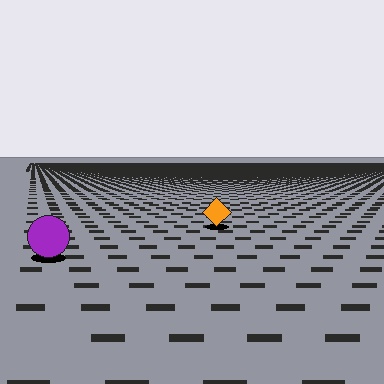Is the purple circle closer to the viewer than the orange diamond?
Yes. The purple circle is closer — you can tell from the texture gradient: the ground texture is coarser near it.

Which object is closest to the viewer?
The purple circle is closest. The texture marks near it are larger and more spread out.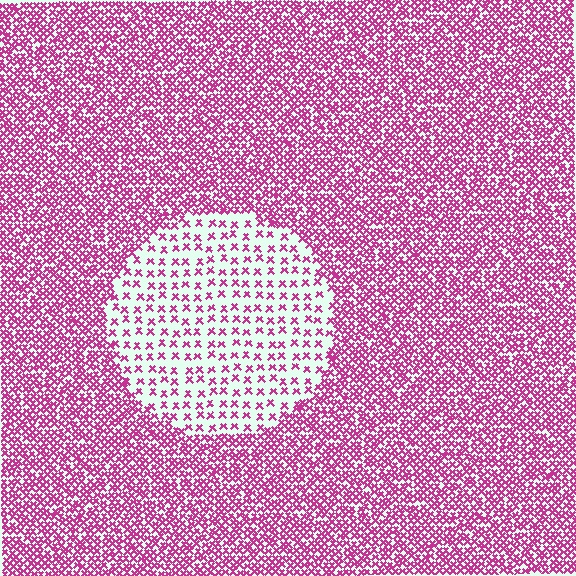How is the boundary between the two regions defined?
The boundary is defined by a change in element density (approximately 2.9x ratio). All elements are the same color, size, and shape.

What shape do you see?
I see a circle.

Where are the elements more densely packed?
The elements are more densely packed outside the circle boundary.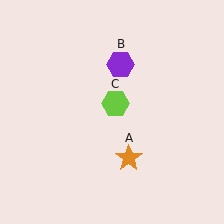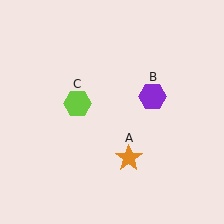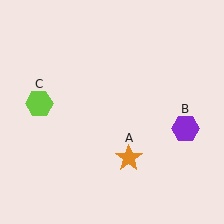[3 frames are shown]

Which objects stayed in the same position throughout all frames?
Orange star (object A) remained stationary.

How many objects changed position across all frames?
2 objects changed position: purple hexagon (object B), lime hexagon (object C).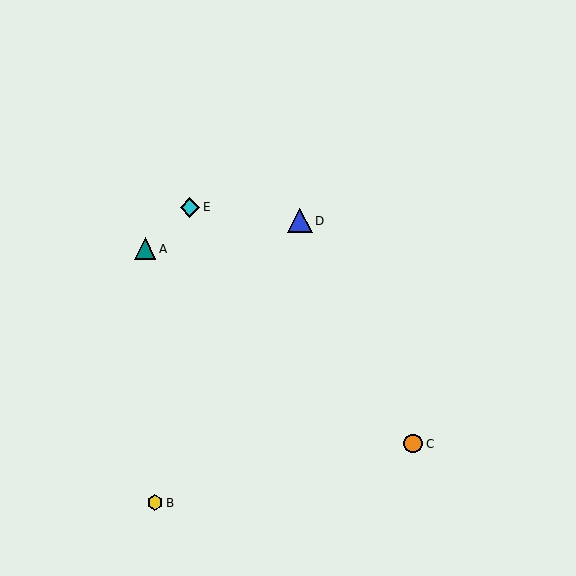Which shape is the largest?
The blue triangle (labeled D) is the largest.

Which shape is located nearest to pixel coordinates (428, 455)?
The orange circle (labeled C) at (413, 444) is nearest to that location.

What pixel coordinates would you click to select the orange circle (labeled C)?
Click at (413, 444) to select the orange circle C.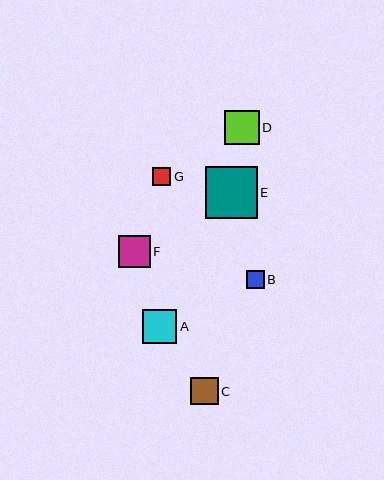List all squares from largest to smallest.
From largest to smallest: E, D, A, F, C, B, G.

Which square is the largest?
Square E is the largest with a size of approximately 51 pixels.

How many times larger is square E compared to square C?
Square E is approximately 1.9 times the size of square C.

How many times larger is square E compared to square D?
Square E is approximately 1.5 times the size of square D.